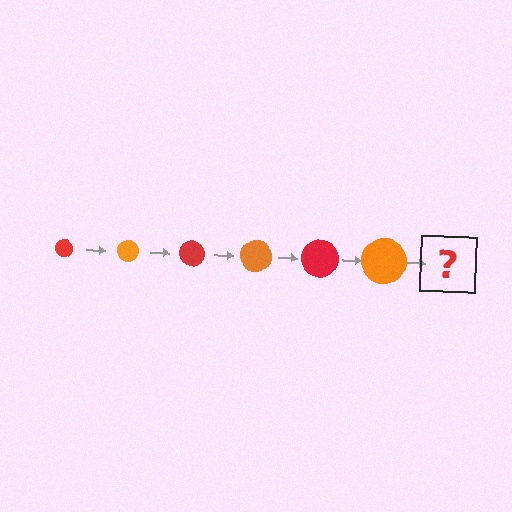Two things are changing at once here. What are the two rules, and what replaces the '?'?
The two rules are that the circle grows larger each step and the color cycles through red and orange. The '?' should be a red circle, larger than the previous one.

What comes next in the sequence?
The next element should be a red circle, larger than the previous one.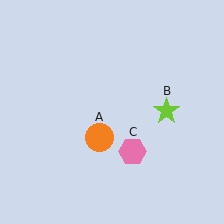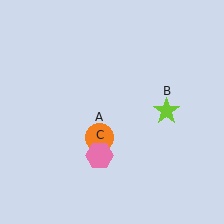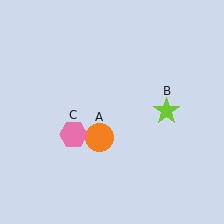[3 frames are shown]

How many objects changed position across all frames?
1 object changed position: pink hexagon (object C).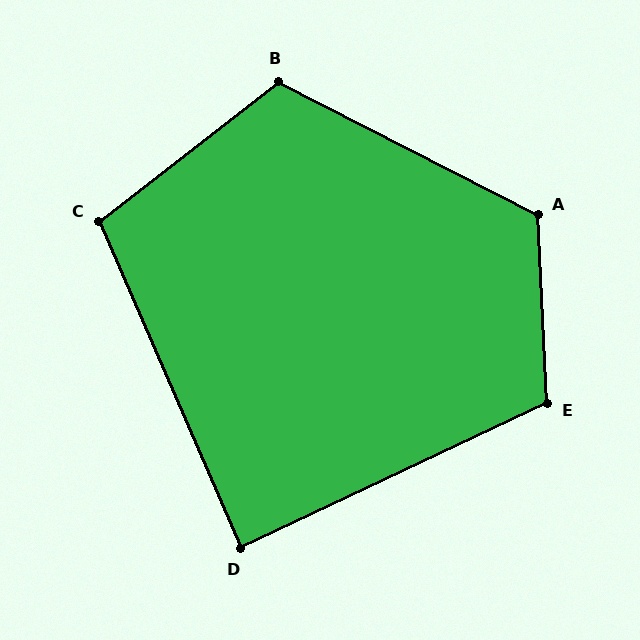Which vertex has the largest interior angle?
A, at approximately 120 degrees.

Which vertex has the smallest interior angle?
D, at approximately 88 degrees.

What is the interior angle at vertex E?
Approximately 112 degrees (obtuse).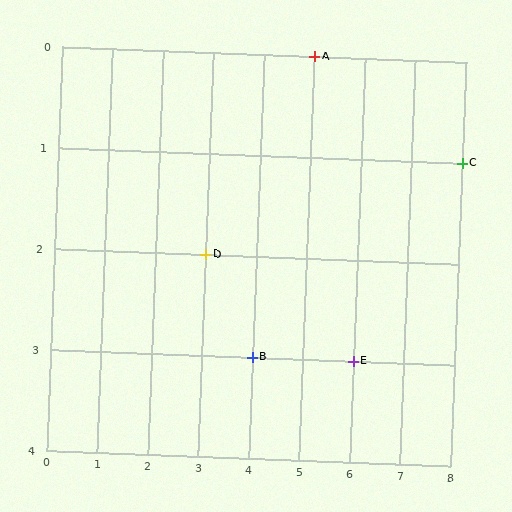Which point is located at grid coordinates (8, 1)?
Point C is at (8, 1).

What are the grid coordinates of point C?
Point C is at grid coordinates (8, 1).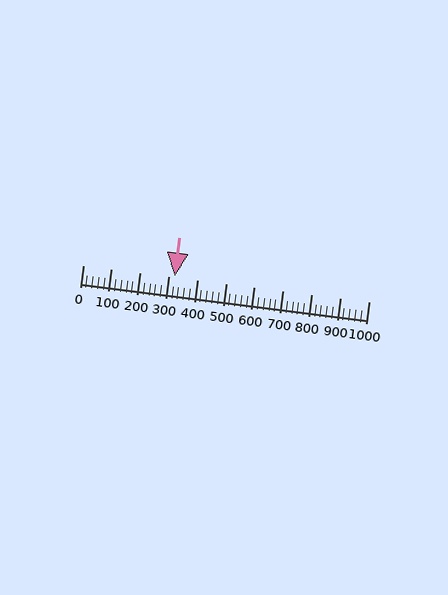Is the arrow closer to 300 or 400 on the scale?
The arrow is closer to 300.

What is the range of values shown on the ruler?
The ruler shows values from 0 to 1000.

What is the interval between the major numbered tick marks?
The major tick marks are spaced 100 units apart.